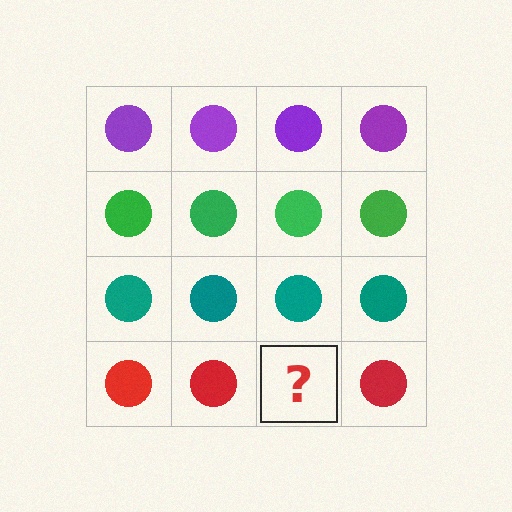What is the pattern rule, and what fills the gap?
The rule is that each row has a consistent color. The gap should be filled with a red circle.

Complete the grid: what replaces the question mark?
The question mark should be replaced with a red circle.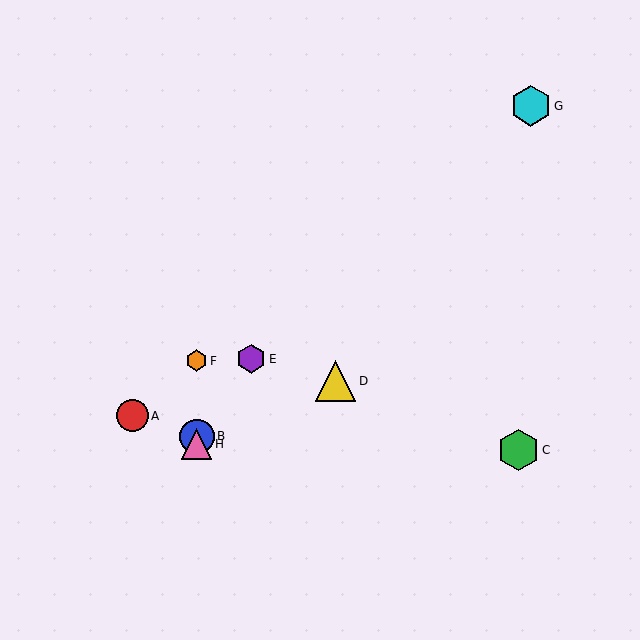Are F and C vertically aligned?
No, F is at x≈197 and C is at x≈519.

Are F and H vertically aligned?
Yes, both are at x≈197.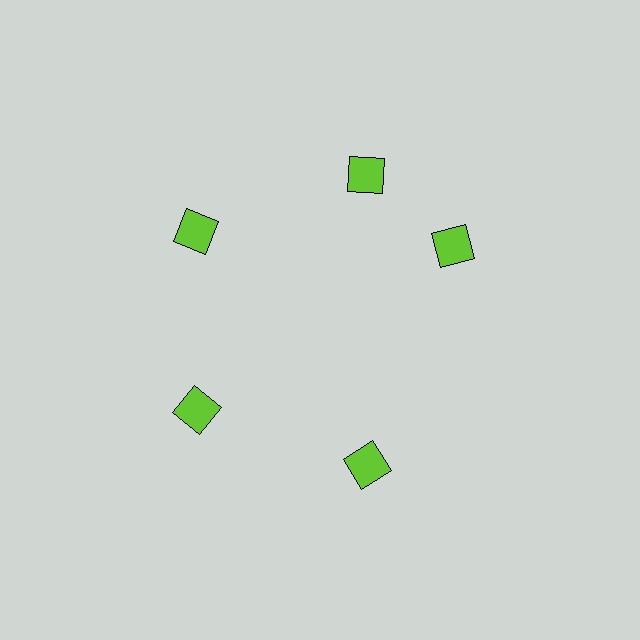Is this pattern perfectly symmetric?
No. The 5 lime squares are arranged in a ring, but one element near the 3 o'clock position is rotated out of alignment along the ring, breaking the 5-fold rotational symmetry.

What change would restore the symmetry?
The symmetry would be restored by rotating it back into even spacing with its neighbors so that all 5 squares sit at equal angles and equal distance from the center.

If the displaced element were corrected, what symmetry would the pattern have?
It would have 5-fold rotational symmetry — the pattern would map onto itself every 72 degrees.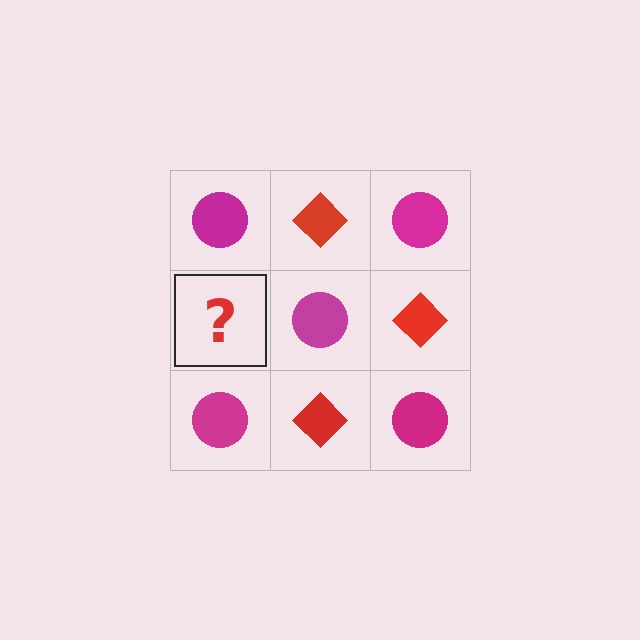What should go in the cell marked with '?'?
The missing cell should contain a red diamond.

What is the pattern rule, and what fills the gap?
The rule is that it alternates magenta circle and red diamond in a checkerboard pattern. The gap should be filled with a red diamond.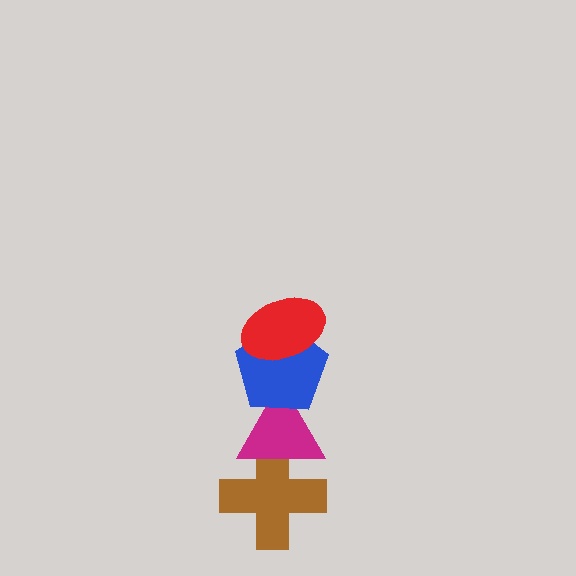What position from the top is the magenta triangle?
The magenta triangle is 3rd from the top.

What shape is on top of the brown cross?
The magenta triangle is on top of the brown cross.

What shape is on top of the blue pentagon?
The red ellipse is on top of the blue pentagon.